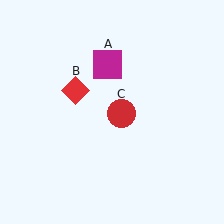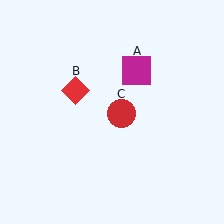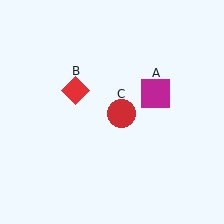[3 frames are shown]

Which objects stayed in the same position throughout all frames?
Red diamond (object B) and red circle (object C) remained stationary.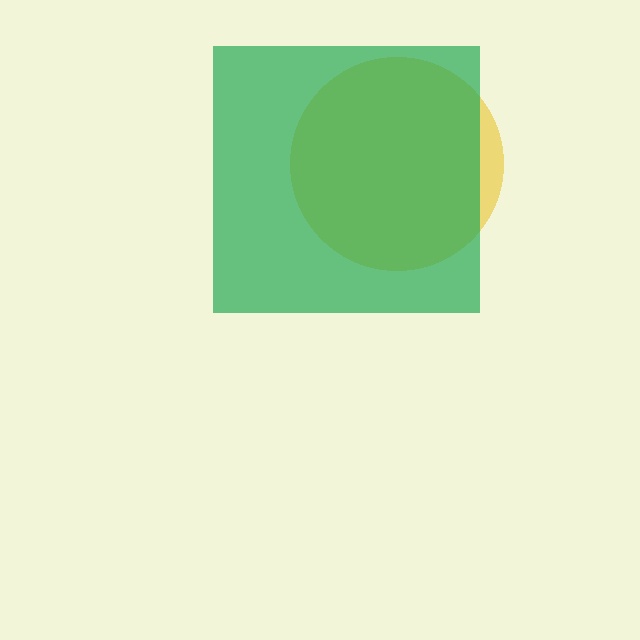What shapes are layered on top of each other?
The layered shapes are: a yellow circle, a green square.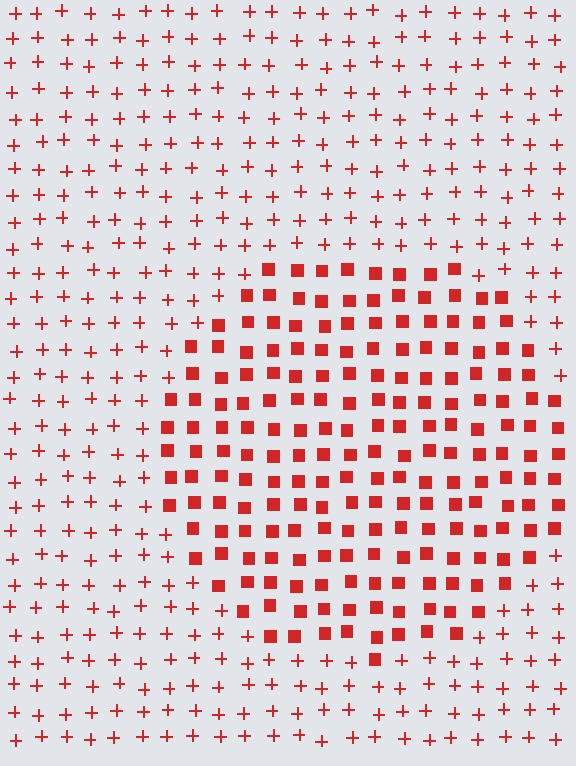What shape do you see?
I see a circle.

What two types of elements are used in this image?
The image uses squares inside the circle region and plus signs outside it.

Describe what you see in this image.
The image is filled with small red elements arranged in a uniform grid. A circle-shaped region contains squares, while the surrounding area contains plus signs. The boundary is defined purely by the change in element shape.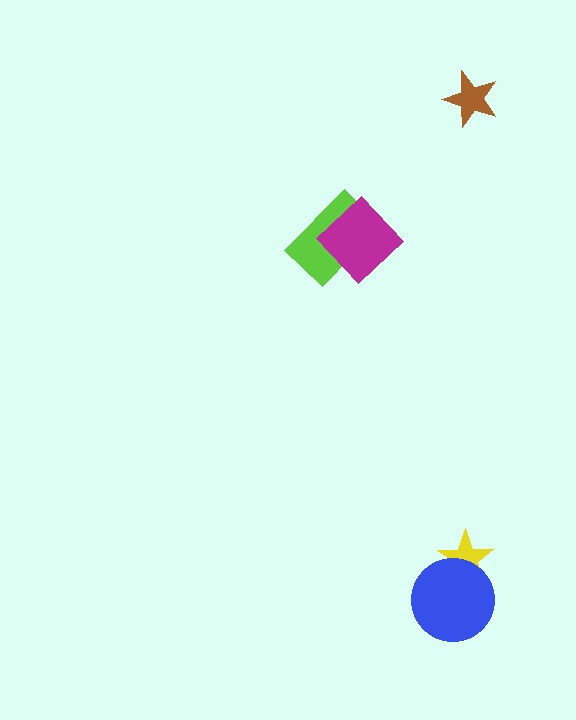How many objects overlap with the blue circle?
1 object overlaps with the blue circle.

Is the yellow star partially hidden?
Yes, it is partially covered by another shape.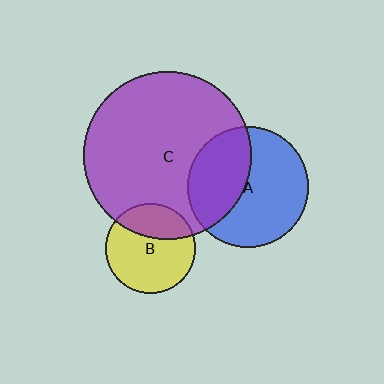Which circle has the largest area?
Circle C (purple).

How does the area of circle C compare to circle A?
Approximately 1.9 times.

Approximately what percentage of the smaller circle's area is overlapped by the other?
Approximately 40%.